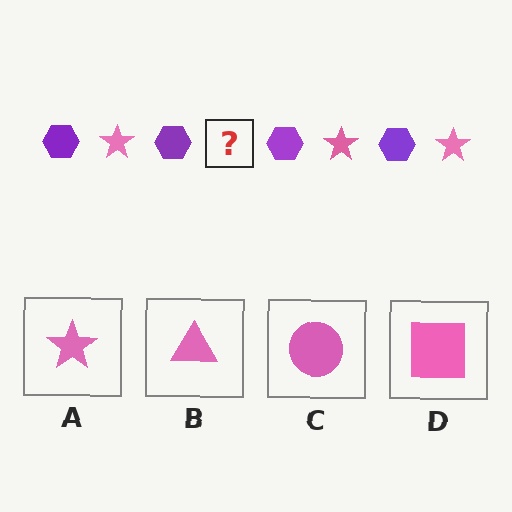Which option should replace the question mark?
Option A.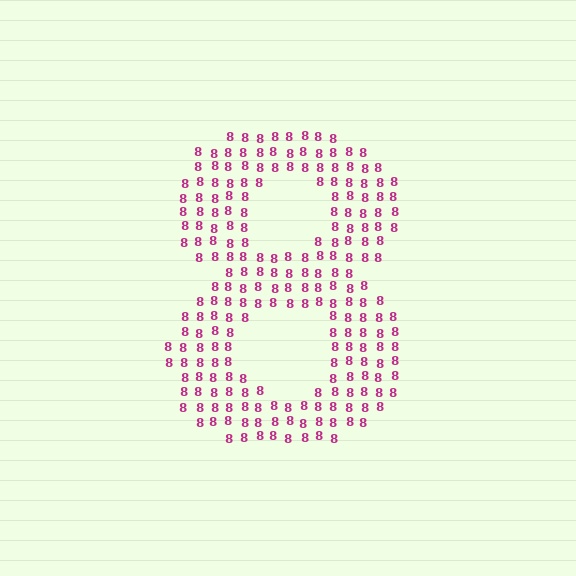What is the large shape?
The large shape is the digit 8.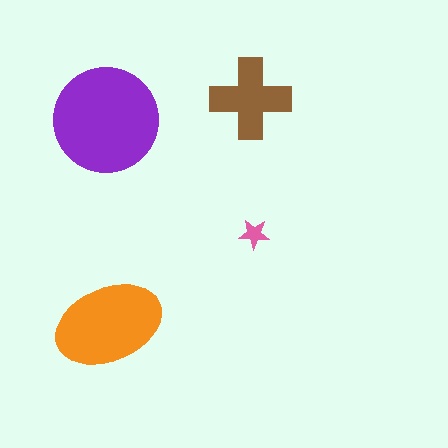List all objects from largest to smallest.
The purple circle, the orange ellipse, the brown cross, the pink star.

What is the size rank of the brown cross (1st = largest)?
3rd.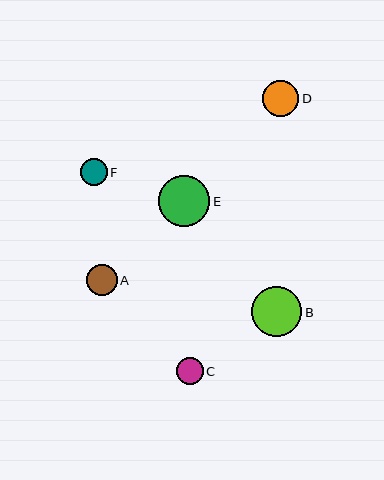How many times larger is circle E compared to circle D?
Circle E is approximately 1.4 times the size of circle D.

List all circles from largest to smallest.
From largest to smallest: E, B, D, A, C, F.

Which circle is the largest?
Circle E is the largest with a size of approximately 51 pixels.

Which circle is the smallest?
Circle F is the smallest with a size of approximately 27 pixels.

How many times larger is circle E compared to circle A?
Circle E is approximately 1.7 times the size of circle A.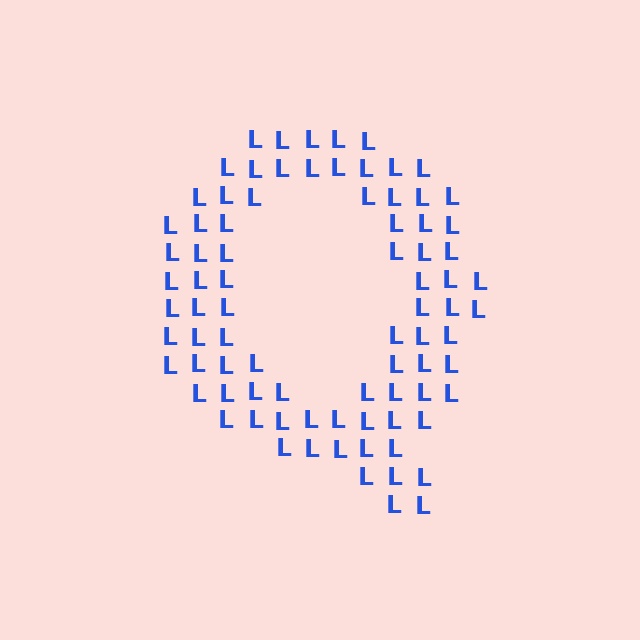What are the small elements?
The small elements are letter L's.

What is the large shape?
The large shape is the letter Q.